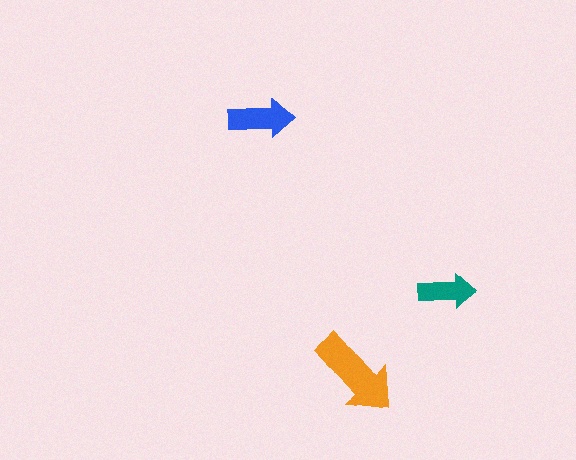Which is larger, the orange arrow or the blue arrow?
The orange one.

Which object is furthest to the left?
The blue arrow is leftmost.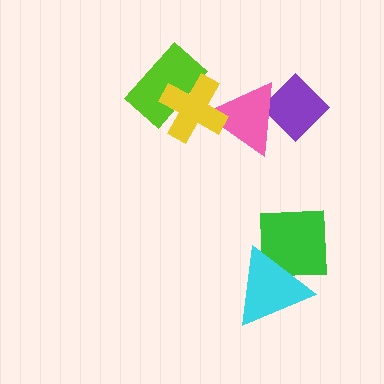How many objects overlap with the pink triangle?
2 objects overlap with the pink triangle.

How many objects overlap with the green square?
1 object overlaps with the green square.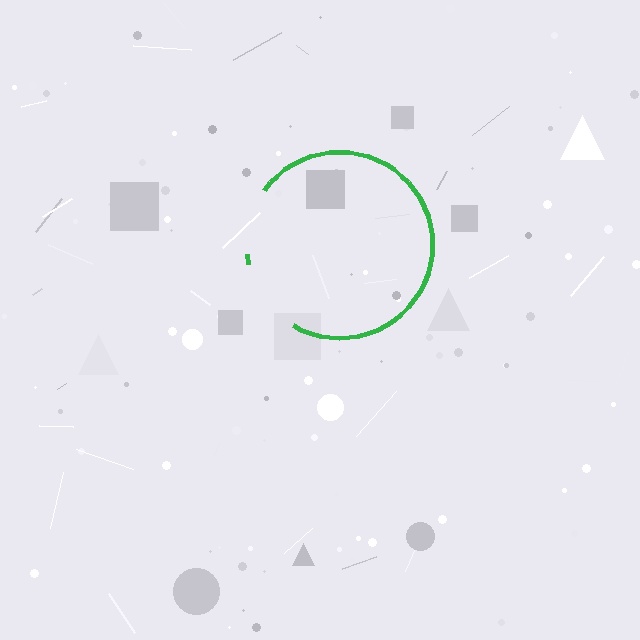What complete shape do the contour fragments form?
The contour fragments form a circle.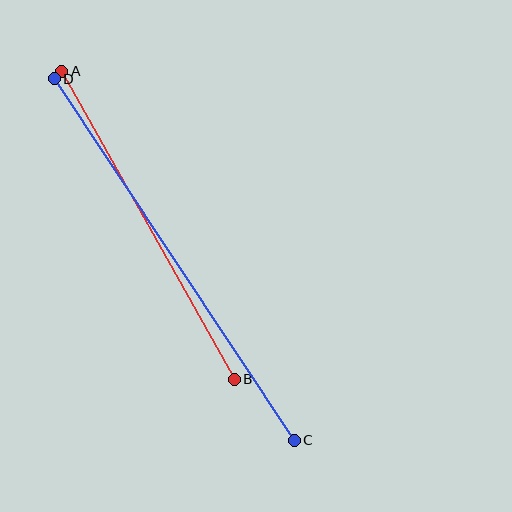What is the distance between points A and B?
The distance is approximately 353 pixels.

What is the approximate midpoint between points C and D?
The midpoint is at approximately (174, 260) pixels.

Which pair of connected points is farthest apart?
Points C and D are farthest apart.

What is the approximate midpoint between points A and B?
The midpoint is at approximately (148, 225) pixels.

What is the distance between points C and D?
The distance is approximately 434 pixels.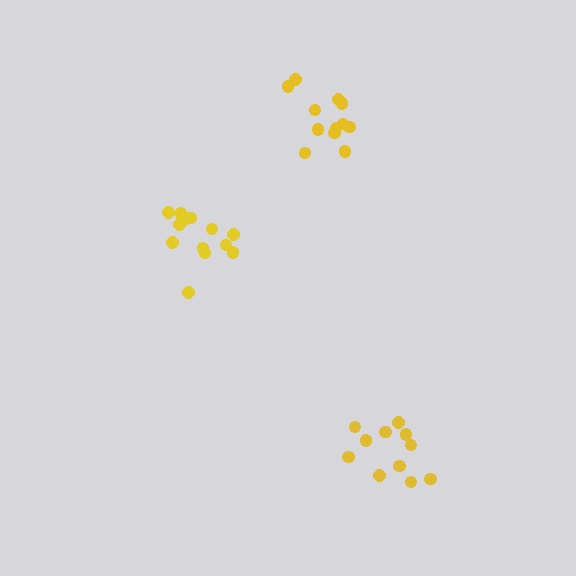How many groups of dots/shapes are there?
There are 3 groups.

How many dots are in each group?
Group 1: 11 dots, Group 2: 12 dots, Group 3: 13 dots (36 total).